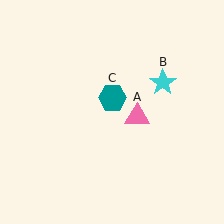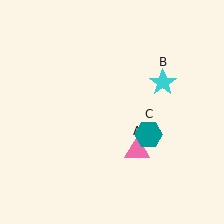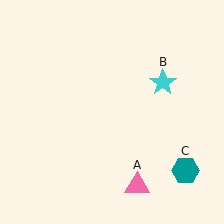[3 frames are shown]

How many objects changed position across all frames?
2 objects changed position: pink triangle (object A), teal hexagon (object C).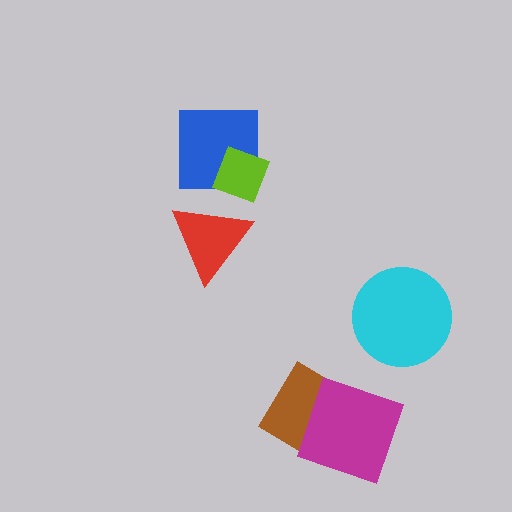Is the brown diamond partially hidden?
Yes, it is partially covered by another shape.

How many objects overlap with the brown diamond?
1 object overlaps with the brown diamond.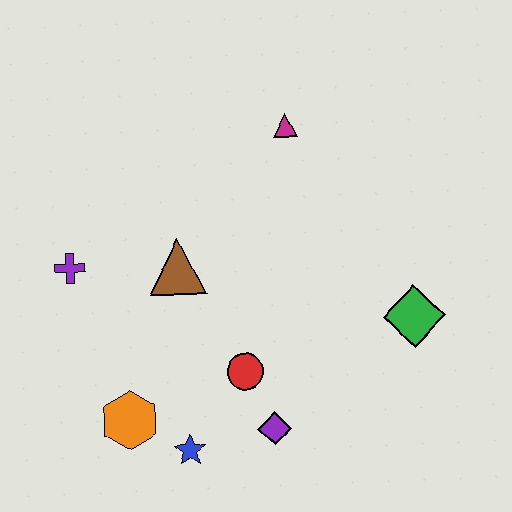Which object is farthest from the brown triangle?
The green diamond is farthest from the brown triangle.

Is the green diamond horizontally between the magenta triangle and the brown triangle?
No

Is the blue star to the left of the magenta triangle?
Yes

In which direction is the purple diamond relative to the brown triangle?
The purple diamond is below the brown triangle.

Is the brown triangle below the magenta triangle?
Yes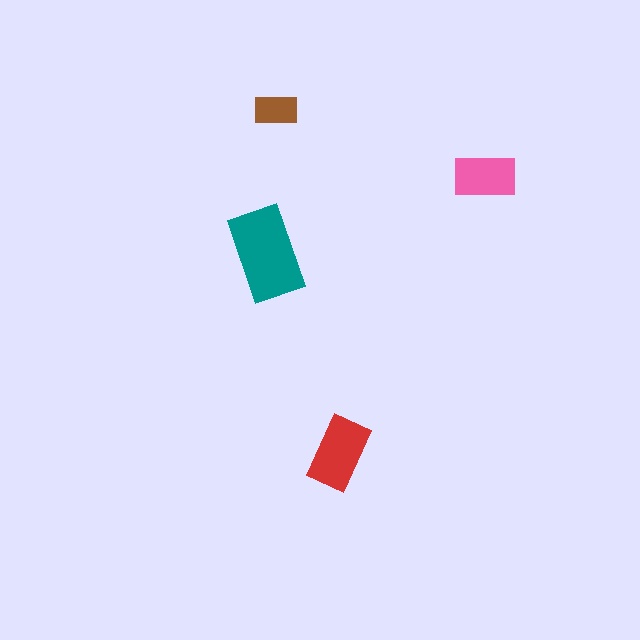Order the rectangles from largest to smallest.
the teal one, the red one, the pink one, the brown one.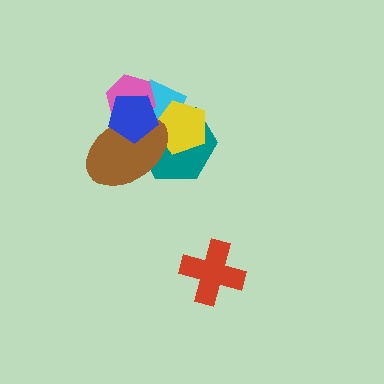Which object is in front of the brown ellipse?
The blue pentagon is in front of the brown ellipse.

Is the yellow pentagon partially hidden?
Yes, it is partially covered by another shape.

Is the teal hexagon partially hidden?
Yes, it is partially covered by another shape.